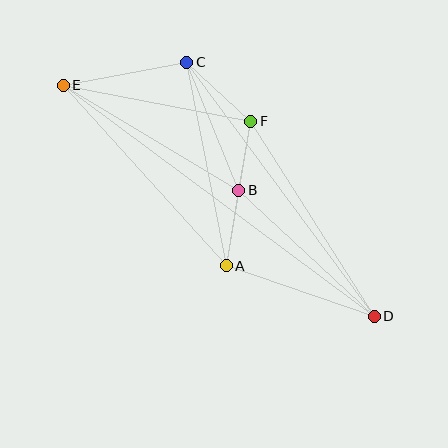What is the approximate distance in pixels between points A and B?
The distance between A and B is approximately 76 pixels.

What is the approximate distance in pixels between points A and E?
The distance between A and E is approximately 243 pixels.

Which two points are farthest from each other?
Points D and E are farthest from each other.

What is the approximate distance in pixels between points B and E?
The distance between B and E is approximately 204 pixels.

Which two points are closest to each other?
Points B and F are closest to each other.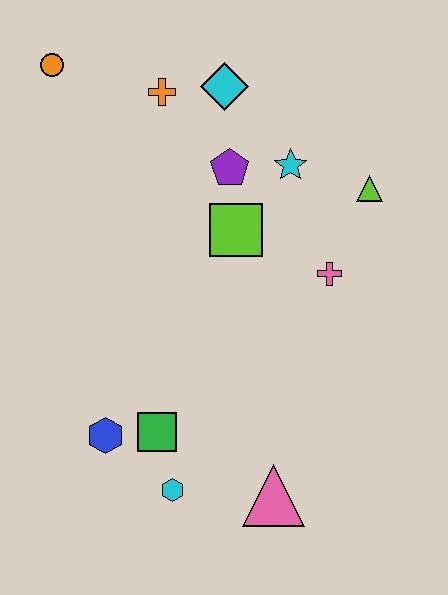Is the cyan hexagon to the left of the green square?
No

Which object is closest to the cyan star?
The purple pentagon is closest to the cyan star.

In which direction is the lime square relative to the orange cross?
The lime square is below the orange cross.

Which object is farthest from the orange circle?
The pink triangle is farthest from the orange circle.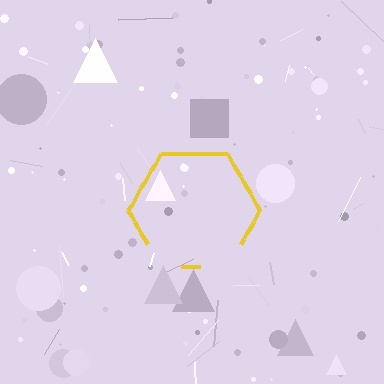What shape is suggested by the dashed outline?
The dashed outline suggests a hexagon.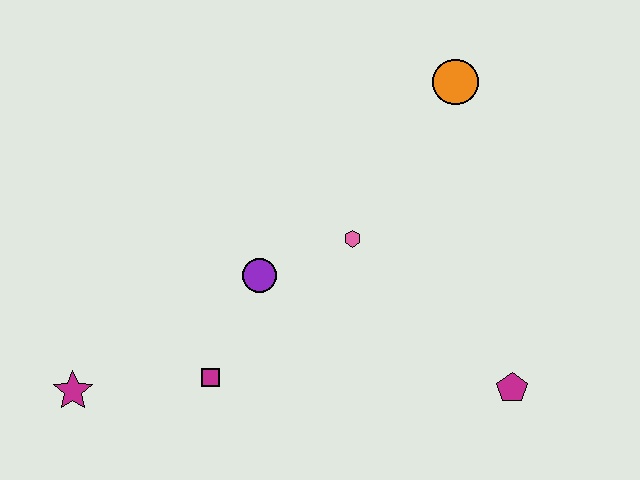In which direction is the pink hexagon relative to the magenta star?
The pink hexagon is to the right of the magenta star.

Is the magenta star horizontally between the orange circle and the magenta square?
No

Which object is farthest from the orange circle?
The magenta star is farthest from the orange circle.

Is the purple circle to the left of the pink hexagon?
Yes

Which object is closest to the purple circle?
The pink hexagon is closest to the purple circle.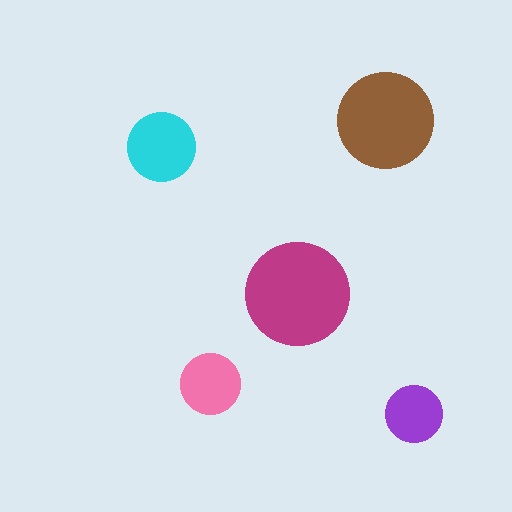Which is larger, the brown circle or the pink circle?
The brown one.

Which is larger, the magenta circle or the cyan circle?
The magenta one.